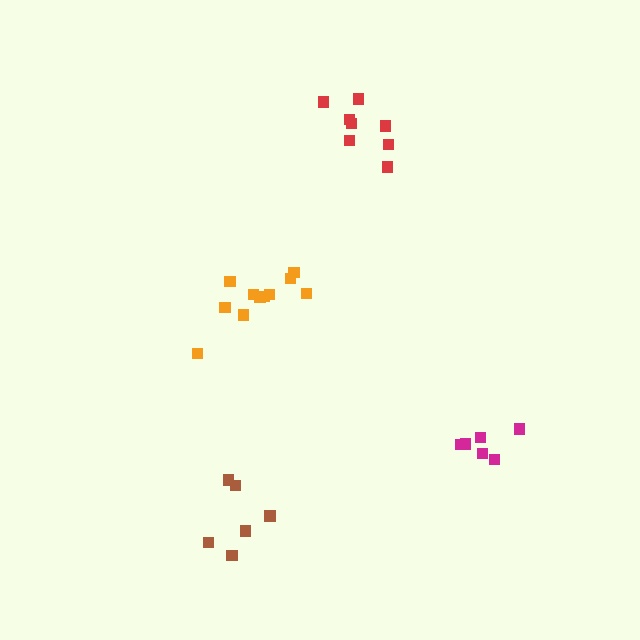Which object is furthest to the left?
The brown cluster is leftmost.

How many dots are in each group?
Group 1: 11 dots, Group 2: 6 dots, Group 3: 6 dots, Group 4: 8 dots (31 total).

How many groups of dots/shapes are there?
There are 4 groups.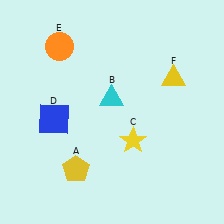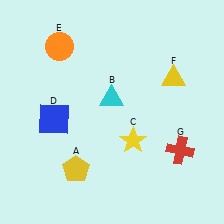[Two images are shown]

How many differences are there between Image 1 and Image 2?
There is 1 difference between the two images.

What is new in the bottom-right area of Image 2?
A red cross (G) was added in the bottom-right area of Image 2.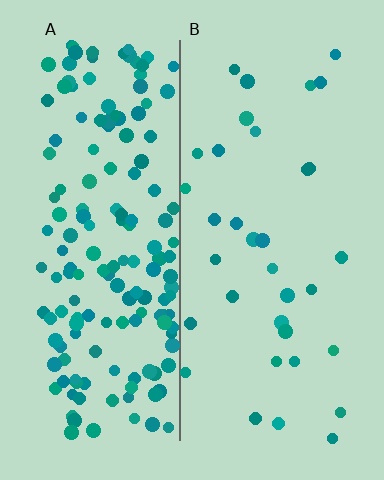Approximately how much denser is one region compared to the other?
Approximately 4.7× — region A over region B.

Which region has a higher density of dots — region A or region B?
A (the left).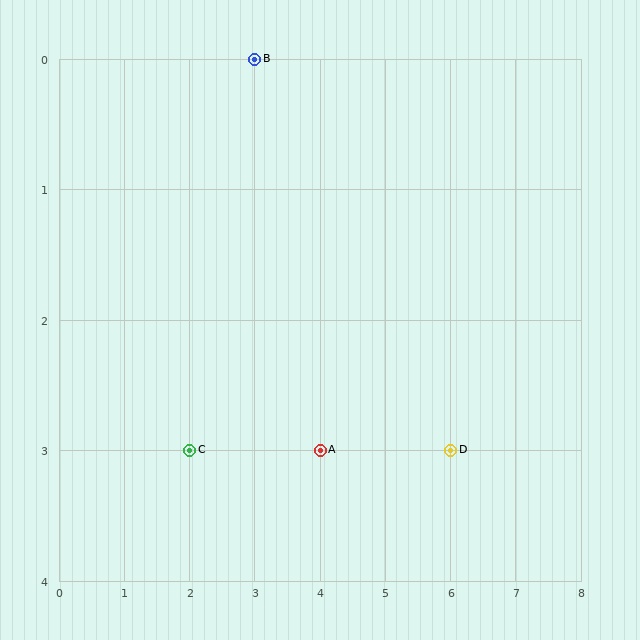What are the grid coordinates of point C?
Point C is at grid coordinates (2, 3).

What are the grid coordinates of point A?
Point A is at grid coordinates (4, 3).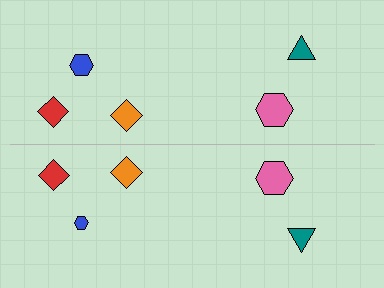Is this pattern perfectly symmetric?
No, the pattern is not perfectly symmetric. The blue hexagon on the bottom side has a different size than its mirror counterpart.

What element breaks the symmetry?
The blue hexagon on the bottom side has a different size than its mirror counterpart.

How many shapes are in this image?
There are 10 shapes in this image.